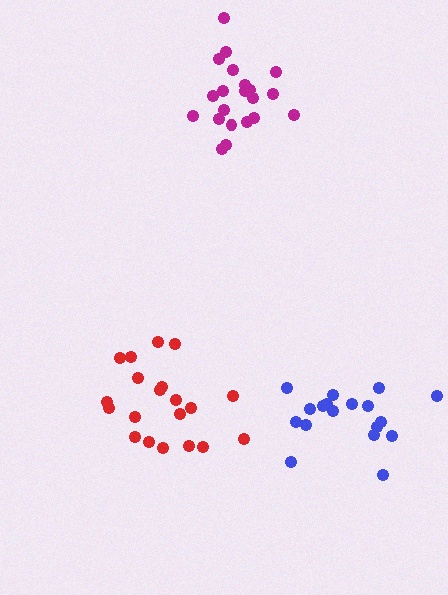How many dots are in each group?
Group 1: 20 dots, Group 2: 21 dots, Group 3: 18 dots (59 total).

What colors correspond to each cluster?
The clusters are colored: red, magenta, blue.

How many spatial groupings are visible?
There are 3 spatial groupings.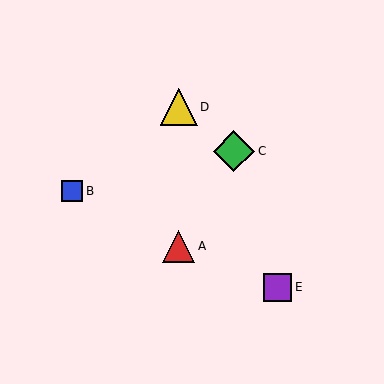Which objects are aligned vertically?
Objects A, D are aligned vertically.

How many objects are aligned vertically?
2 objects (A, D) are aligned vertically.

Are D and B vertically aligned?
No, D is at x≈179 and B is at x≈72.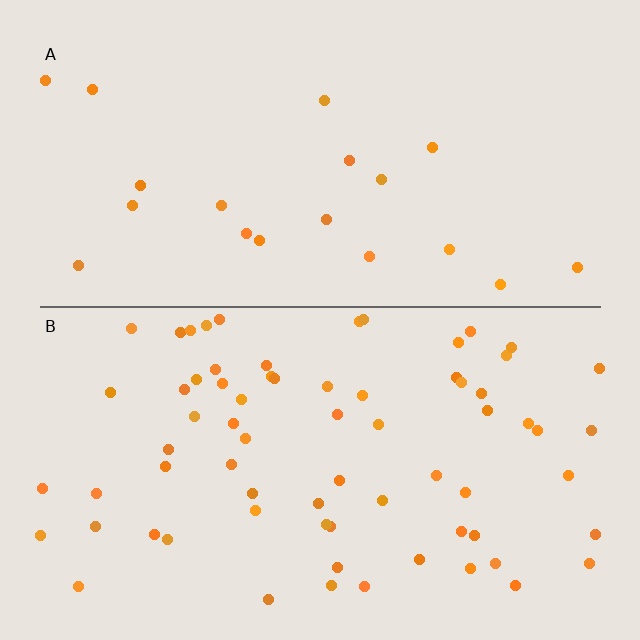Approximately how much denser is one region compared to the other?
Approximately 3.6× — region B over region A.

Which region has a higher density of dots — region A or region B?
B (the bottom).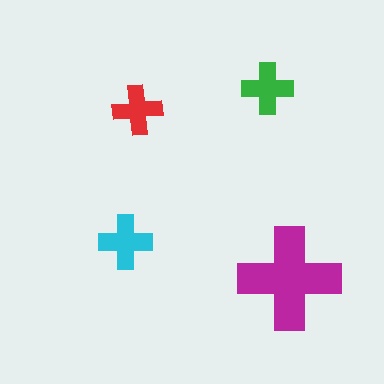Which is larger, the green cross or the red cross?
The green one.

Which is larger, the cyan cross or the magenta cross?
The magenta one.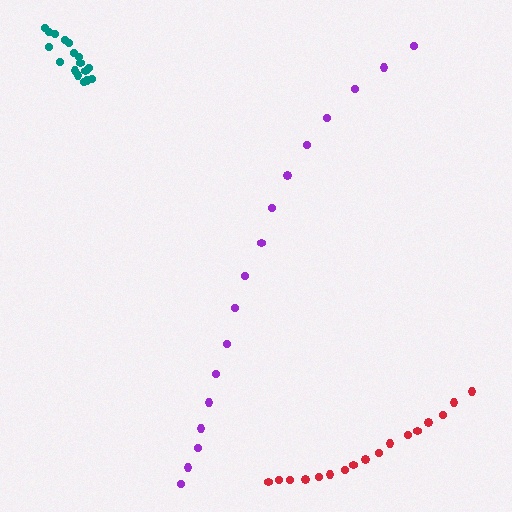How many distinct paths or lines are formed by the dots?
There are 3 distinct paths.